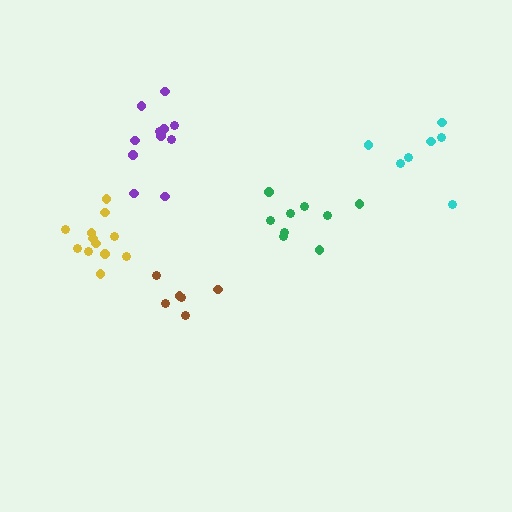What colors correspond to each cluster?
The clusters are colored: purple, green, brown, cyan, yellow.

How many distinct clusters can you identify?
There are 5 distinct clusters.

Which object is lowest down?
The brown cluster is bottommost.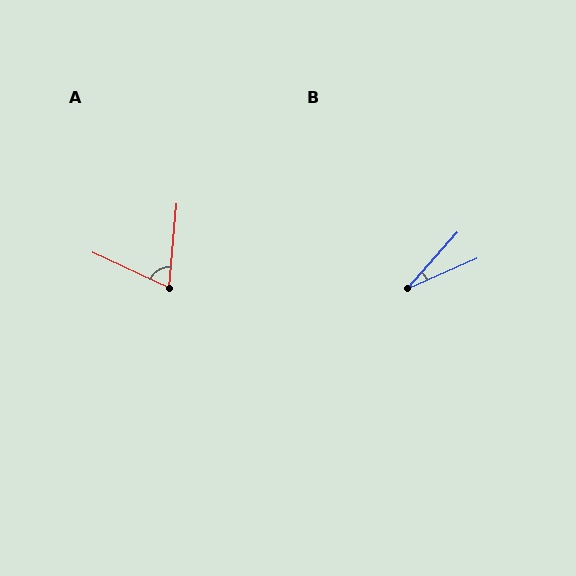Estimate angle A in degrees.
Approximately 70 degrees.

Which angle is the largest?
A, at approximately 70 degrees.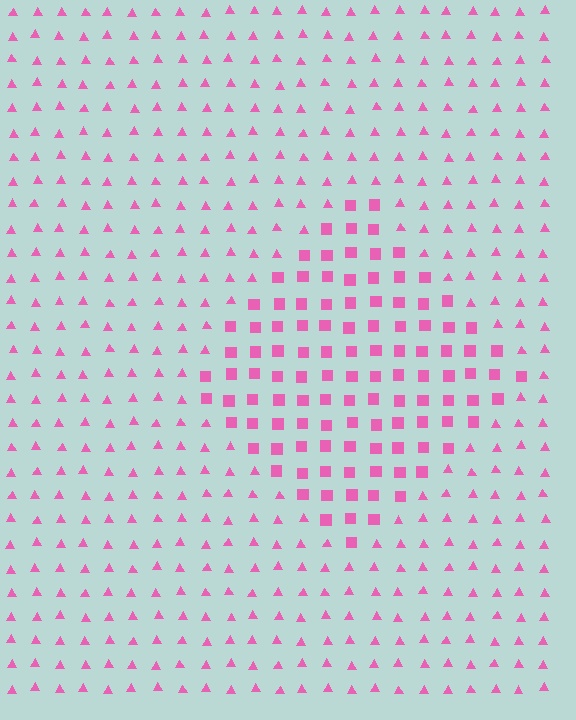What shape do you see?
I see a diamond.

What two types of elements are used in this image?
The image uses squares inside the diamond region and triangles outside it.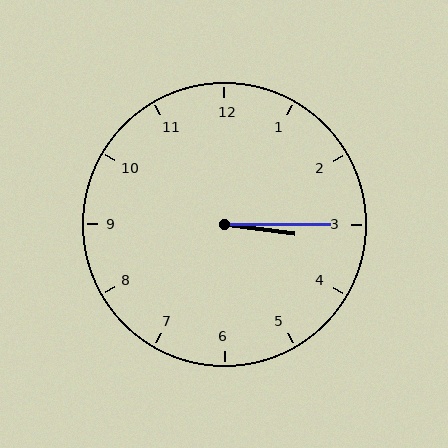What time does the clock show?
3:15.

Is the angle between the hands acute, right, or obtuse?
It is acute.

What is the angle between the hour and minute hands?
Approximately 8 degrees.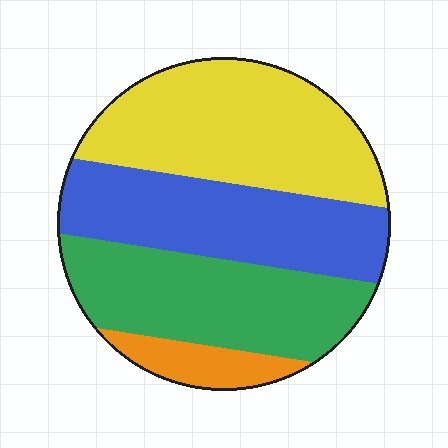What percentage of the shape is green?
Green takes up between a quarter and a half of the shape.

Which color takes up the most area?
Yellow, at roughly 35%.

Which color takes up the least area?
Orange, at roughly 10%.